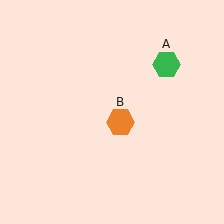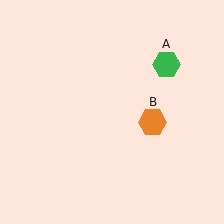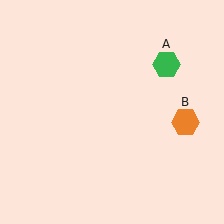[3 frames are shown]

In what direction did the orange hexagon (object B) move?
The orange hexagon (object B) moved right.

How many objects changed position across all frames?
1 object changed position: orange hexagon (object B).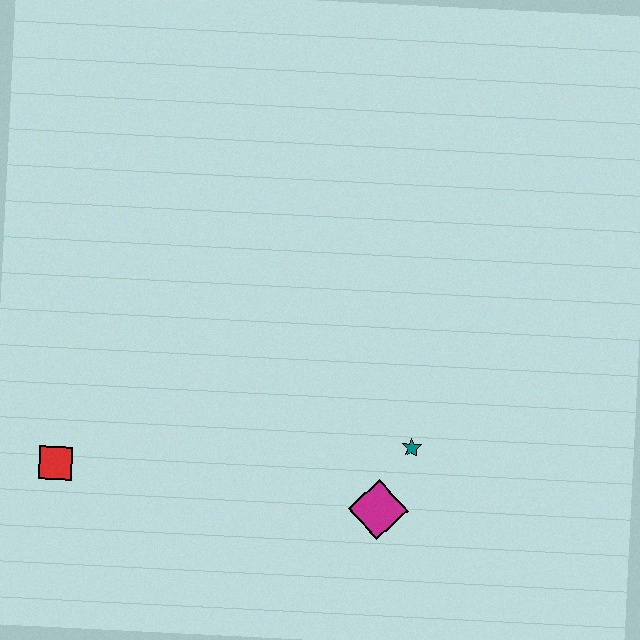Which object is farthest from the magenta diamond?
The red square is farthest from the magenta diamond.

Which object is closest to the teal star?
The magenta diamond is closest to the teal star.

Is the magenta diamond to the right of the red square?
Yes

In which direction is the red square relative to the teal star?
The red square is to the left of the teal star.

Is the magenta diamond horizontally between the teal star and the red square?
Yes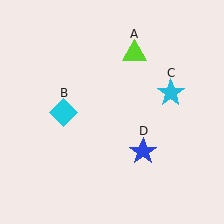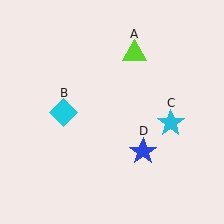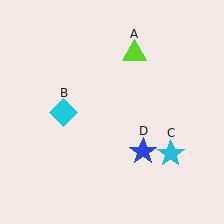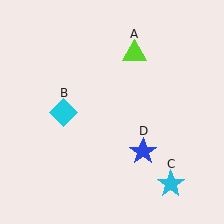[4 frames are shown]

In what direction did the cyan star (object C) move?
The cyan star (object C) moved down.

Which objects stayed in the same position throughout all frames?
Lime triangle (object A) and cyan diamond (object B) and blue star (object D) remained stationary.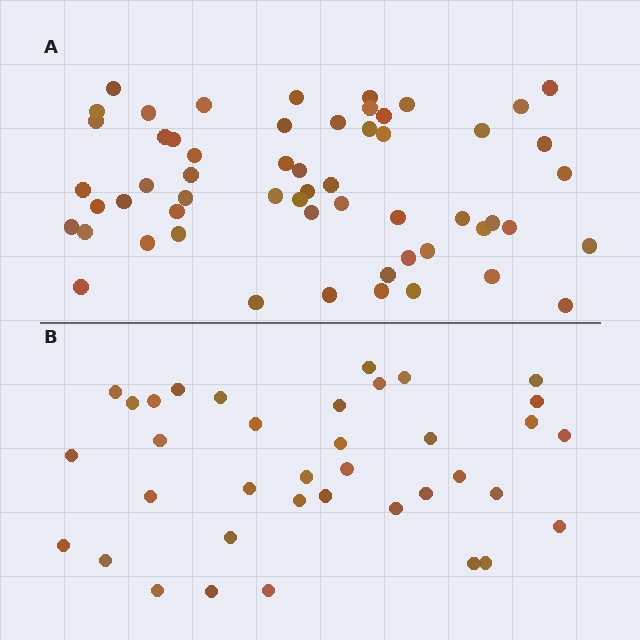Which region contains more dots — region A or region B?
Region A (the top region) has more dots.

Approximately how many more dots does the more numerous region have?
Region A has approximately 20 more dots than region B.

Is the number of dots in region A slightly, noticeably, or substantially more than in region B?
Region A has substantially more. The ratio is roughly 1.5 to 1.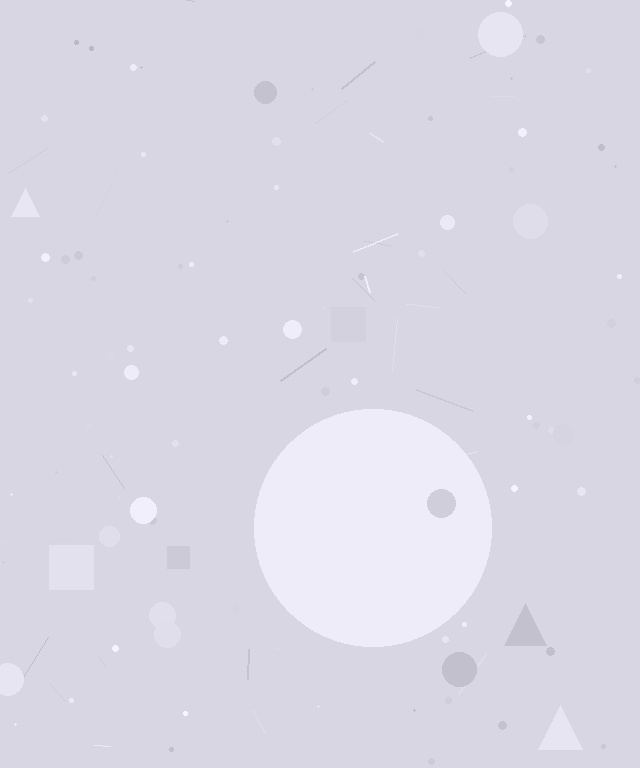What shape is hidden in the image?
A circle is hidden in the image.